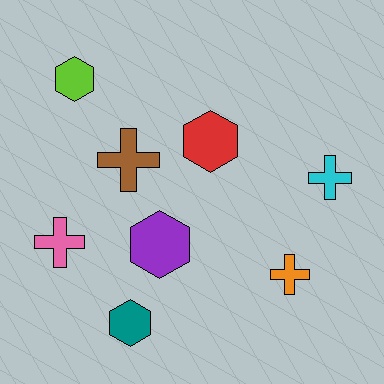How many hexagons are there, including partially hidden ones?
There are 4 hexagons.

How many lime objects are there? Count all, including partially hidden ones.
There is 1 lime object.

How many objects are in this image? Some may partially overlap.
There are 8 objects.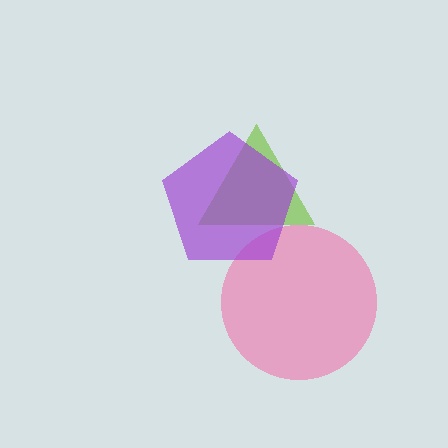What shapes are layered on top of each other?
The layered shapes are: a pink circle, a lime triangle, a purple pentagon.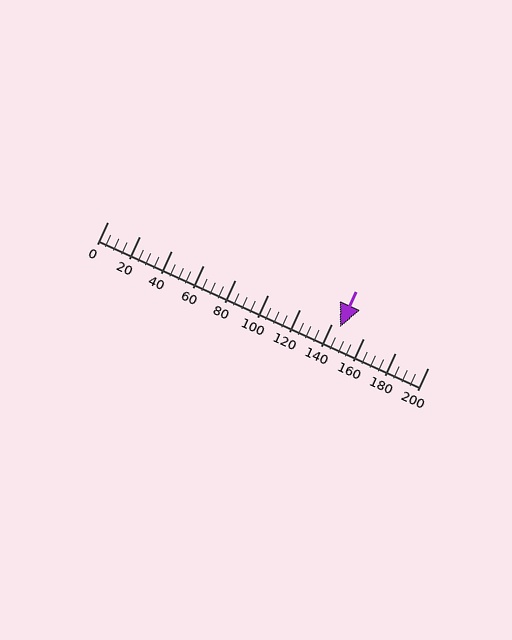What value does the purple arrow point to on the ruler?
The purple arrow points to approximately 145.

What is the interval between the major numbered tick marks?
The major tick marks are spaced 20 units apart.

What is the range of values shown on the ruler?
The ruler shows values from 0 to 200.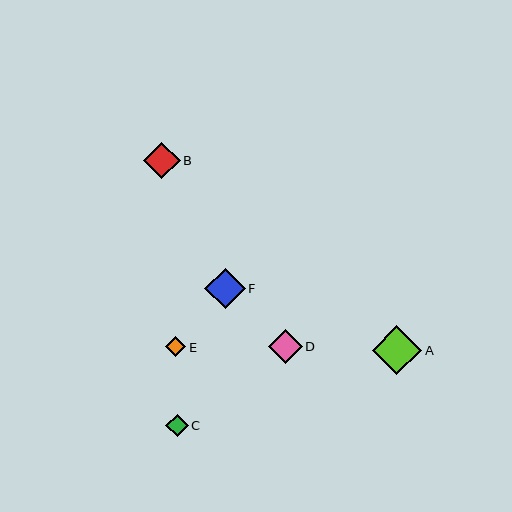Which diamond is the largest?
Diamond A is the largest with a size of approximately 50 pixels.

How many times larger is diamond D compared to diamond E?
Diamond D is approximately 1.6 times the size of diamond E.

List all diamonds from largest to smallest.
From largest to smallest: A, F, B, D, C, E.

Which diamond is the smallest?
Diamond E is the smallest with a size of approximately 21 pixels.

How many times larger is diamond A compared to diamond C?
Diamond A is approximately 2.2 times the size of diamond C.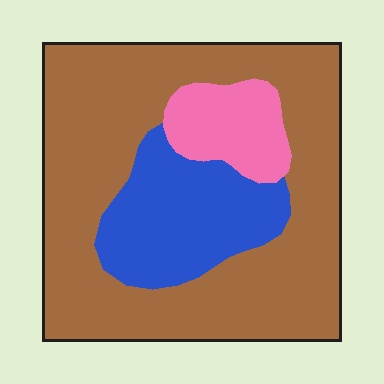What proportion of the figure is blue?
Blue covers about 20% of the figure.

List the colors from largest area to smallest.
From largest to smallest: brown, blue, pink.